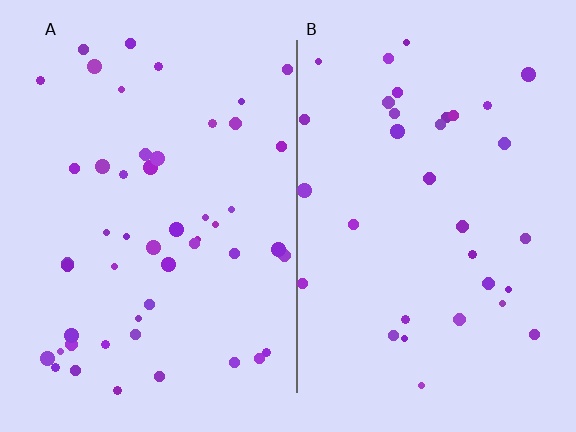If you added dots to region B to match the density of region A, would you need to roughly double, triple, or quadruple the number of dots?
Approximately double.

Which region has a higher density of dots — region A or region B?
A (the left).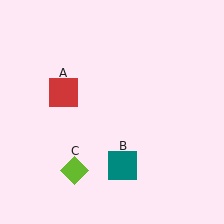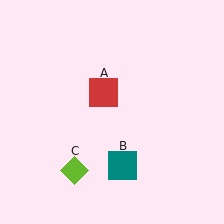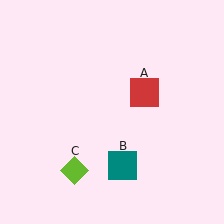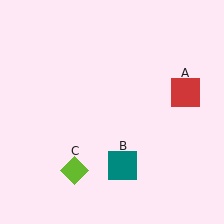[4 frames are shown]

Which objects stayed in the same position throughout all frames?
Teal square (object B) and lime diamond (object C) remained stationary.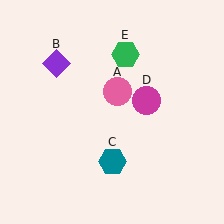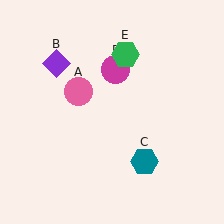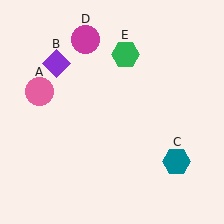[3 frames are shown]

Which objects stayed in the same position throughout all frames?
Purple diamond (object B) and green hexagon (object E) remained stationary.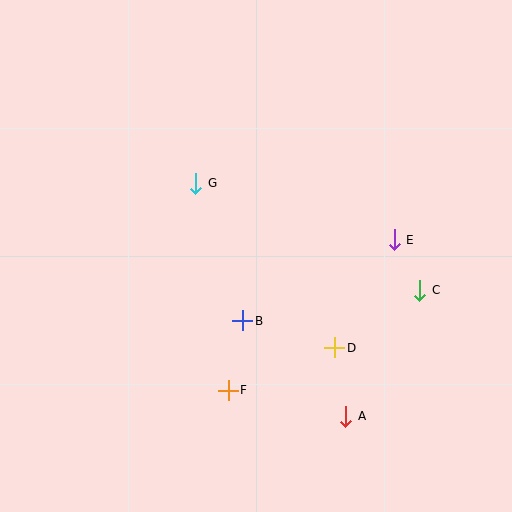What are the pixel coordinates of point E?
Point E is at (394, 240).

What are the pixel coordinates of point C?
Point C is at (420, 290).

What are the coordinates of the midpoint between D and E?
The midpoint between D and E is at (365, 294).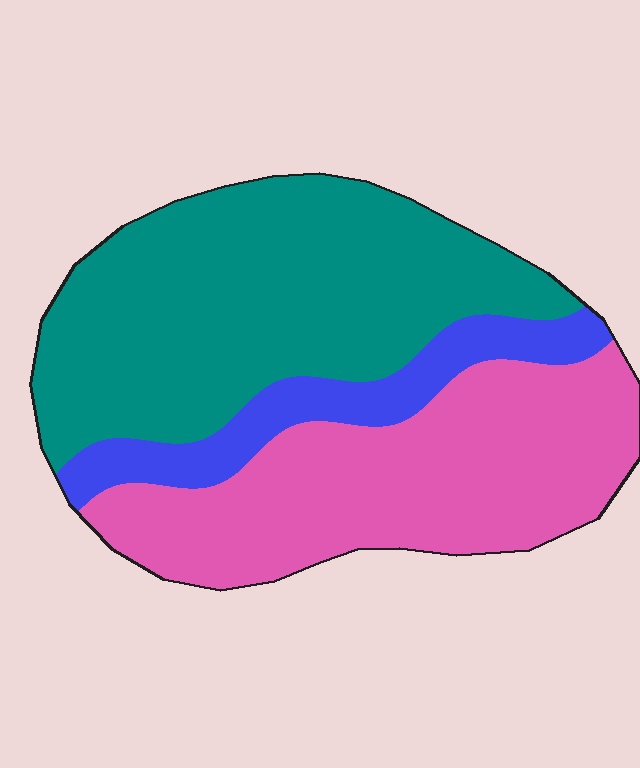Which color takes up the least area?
Blue, at roughly 15%.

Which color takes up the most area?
Teal, at roughly 45%.